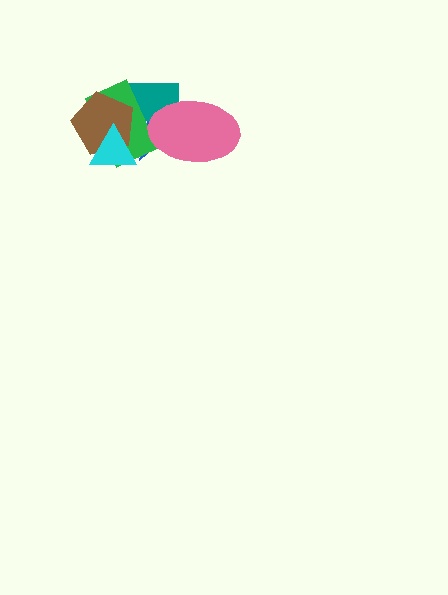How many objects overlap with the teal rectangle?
4 objects overlap with the teal rectangle.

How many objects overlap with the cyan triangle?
3 objects overlap with the cyan triangle.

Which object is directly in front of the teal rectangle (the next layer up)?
The green rectangle is directly in front of the teal rectangle.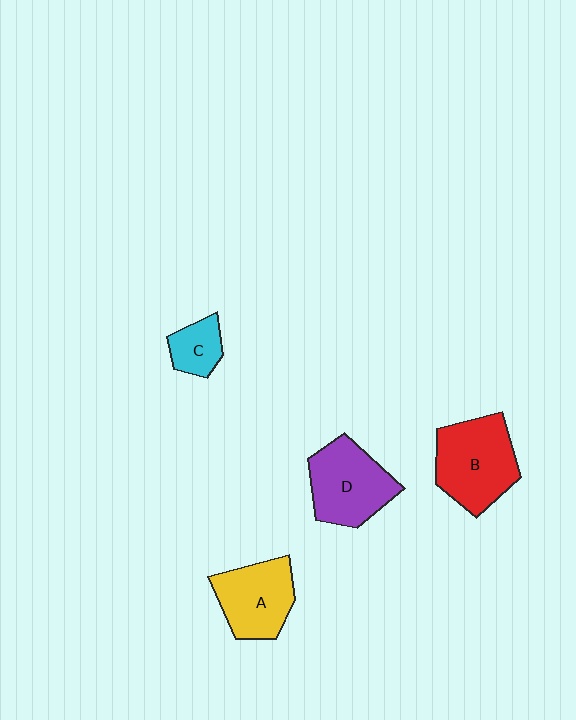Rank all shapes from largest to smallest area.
From largest to smallest: B (red), D (purple), A (yellow), C (cyan).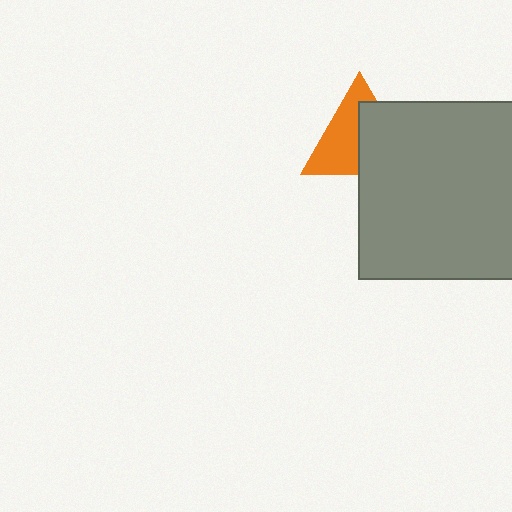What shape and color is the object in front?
The object in front is a gray square.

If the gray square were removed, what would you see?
You would see the complete orange triangle.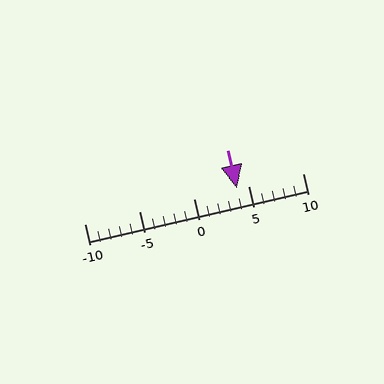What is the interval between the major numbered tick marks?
The major tick marks are spaced 5 units apart.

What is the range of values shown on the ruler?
The ruler shows values from -10 to 10.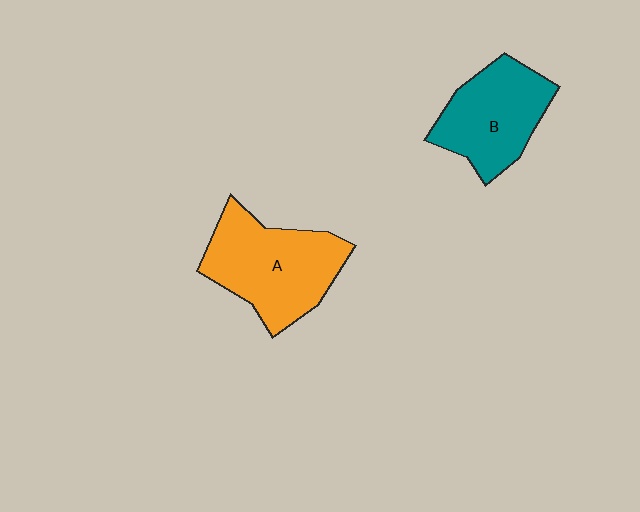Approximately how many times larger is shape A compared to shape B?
Approximately 1.2 times.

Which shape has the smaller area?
Shape B (teal).